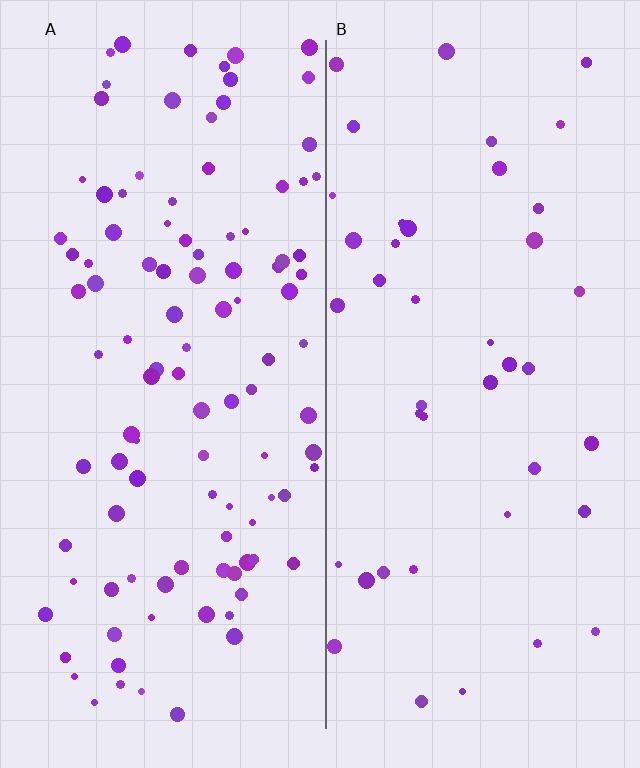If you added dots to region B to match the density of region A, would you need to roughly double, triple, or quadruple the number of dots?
Approximately triple.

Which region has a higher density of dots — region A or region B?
A (the left).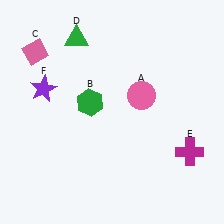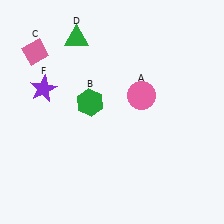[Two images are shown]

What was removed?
The magenta cross (E) was removed in Image 2.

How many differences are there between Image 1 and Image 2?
There is 1 difference between the two images.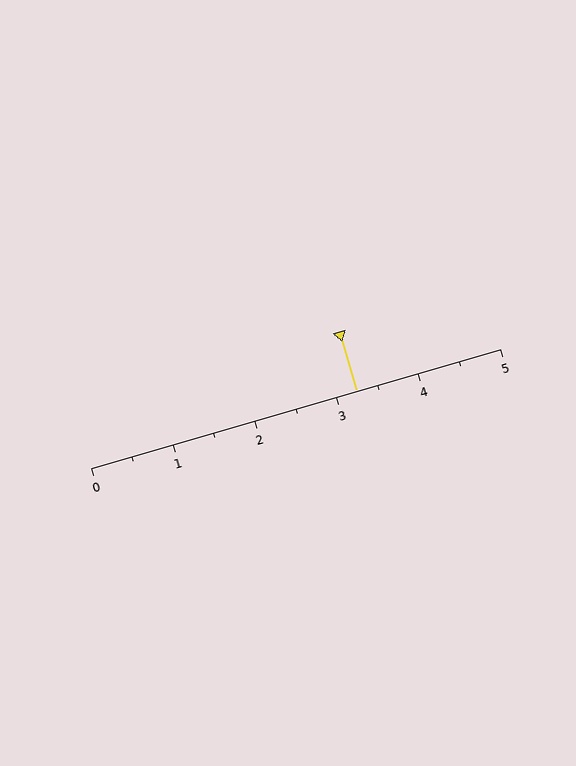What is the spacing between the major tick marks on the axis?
The major ticks are spaced 1 apart.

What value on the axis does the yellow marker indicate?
The marker indicates approximately 3.2.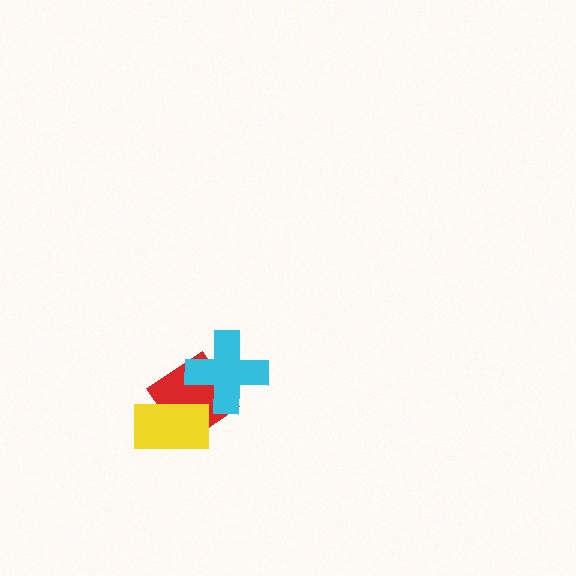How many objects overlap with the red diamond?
2 objects overlap with the red diamond.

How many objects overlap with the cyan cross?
1 object overlaps with the cyan cross.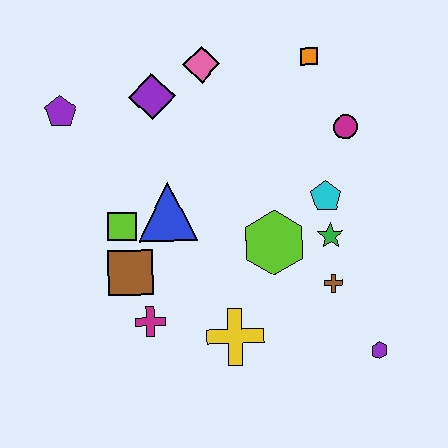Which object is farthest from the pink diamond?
The purple hexagon is farthest from the pink diamond.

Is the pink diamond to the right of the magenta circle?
No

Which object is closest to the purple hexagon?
The brown cross is closest to the purple hexagon.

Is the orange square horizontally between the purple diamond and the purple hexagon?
Yes